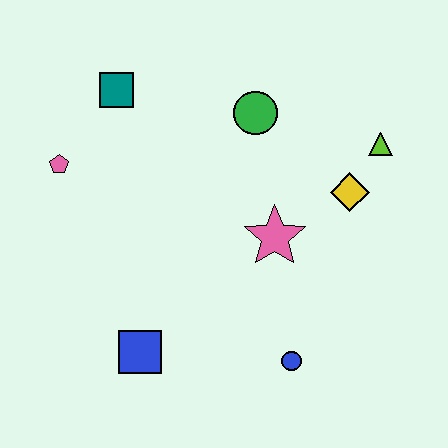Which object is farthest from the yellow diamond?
The pink pentagon is farthest from the yellow diamond.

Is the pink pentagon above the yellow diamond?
Yes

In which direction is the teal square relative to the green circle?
The teal square is to the left of the green circle.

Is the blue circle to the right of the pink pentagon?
Yes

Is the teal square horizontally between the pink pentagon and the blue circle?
Yes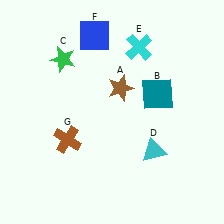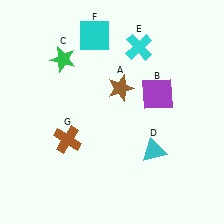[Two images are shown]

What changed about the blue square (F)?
In Image 1, F is blue. In Image 2, it changed to cyan.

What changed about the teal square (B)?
In Image 1, B is teal. In Image 2, it changed to purple.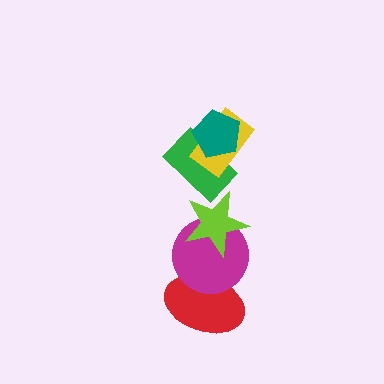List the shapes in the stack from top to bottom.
From top to bottom: the teal pentagon, the yellow rectangle, the green rectangle, the lime star, the magenta circle, the red ellipse.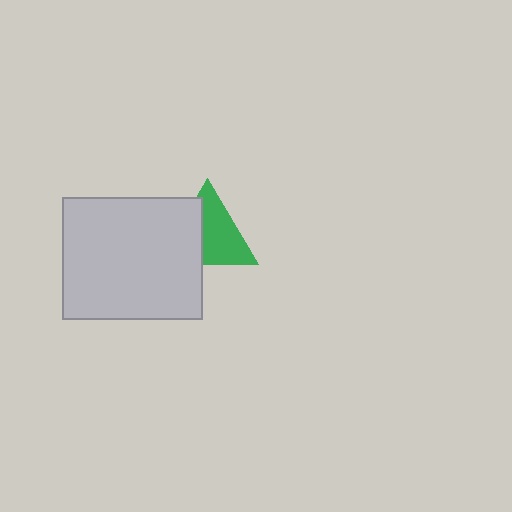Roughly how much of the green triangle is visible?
About half of it is visible (roughly 59%).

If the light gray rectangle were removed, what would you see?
You would see the complete green triangle.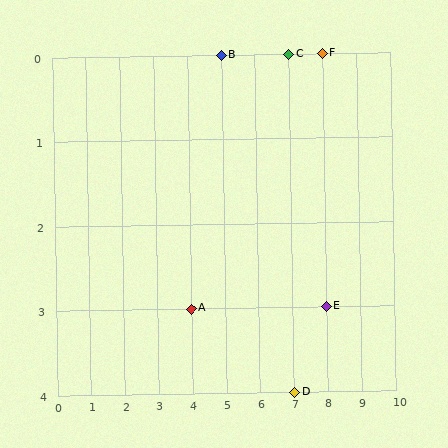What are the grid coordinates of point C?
Point C is at grid coordinates (7, 0).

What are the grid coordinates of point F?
Point F is at grid coordinates (8, 0).